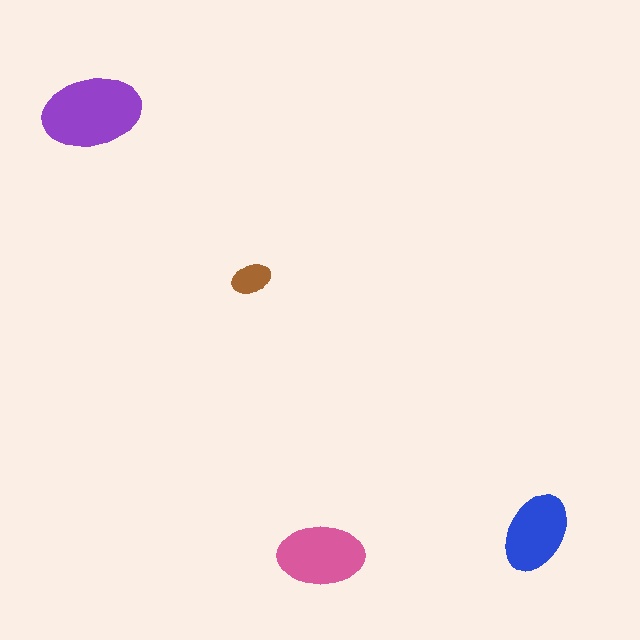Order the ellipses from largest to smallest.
the purple one, the pink one, the blue one, the brown one.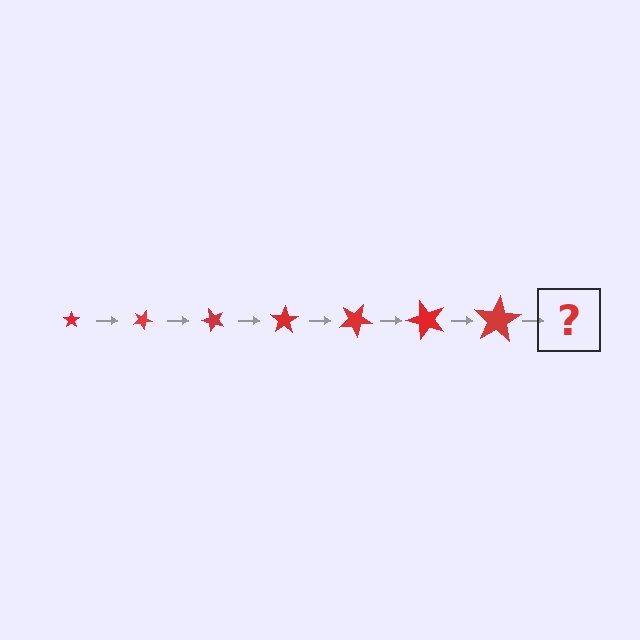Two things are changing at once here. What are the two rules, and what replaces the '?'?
The two rules are that the star grows larger each step and it rotates 25 degrees each step. The '?' should be a star, larger than the previous one and rotated 175 degrees from the start.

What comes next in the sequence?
The next element should be a star, larger than the previous one and rotated 175 degrees from the start.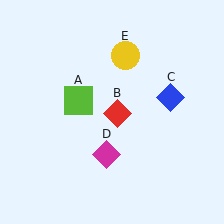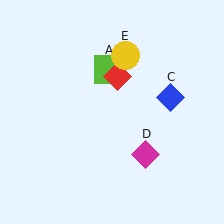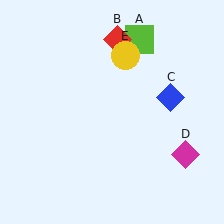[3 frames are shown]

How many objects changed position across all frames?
3 objects changed position: lime square (object A), red diamond (object B), magenta diamond (object D).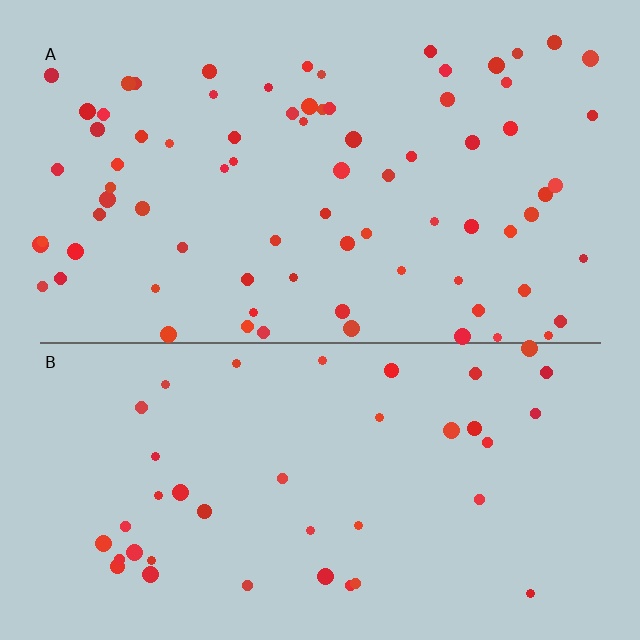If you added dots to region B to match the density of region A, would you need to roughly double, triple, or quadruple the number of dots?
Approximately double.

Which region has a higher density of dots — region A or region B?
A (the top).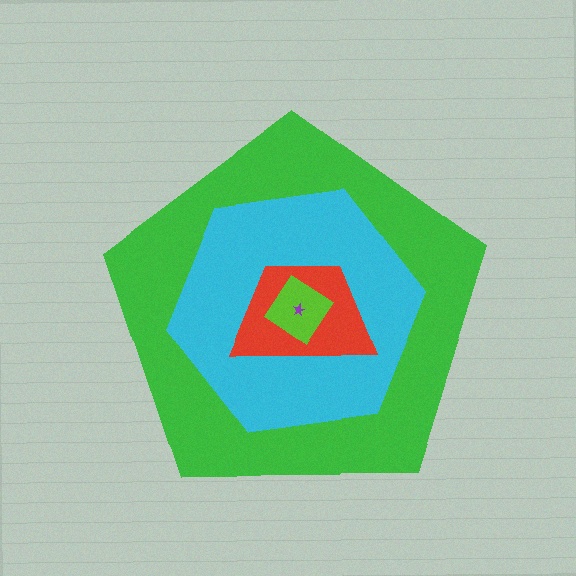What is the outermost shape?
The green pentagon.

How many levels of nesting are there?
5.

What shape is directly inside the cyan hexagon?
The red trapezoid.